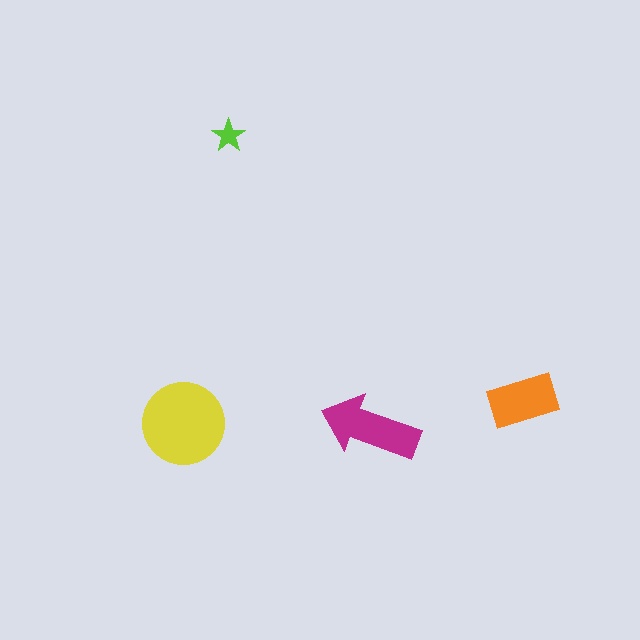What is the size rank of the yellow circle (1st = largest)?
1st.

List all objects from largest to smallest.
The yellow circle, the magenta arrow, the orange rectangle, the lime star.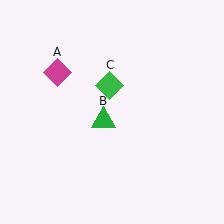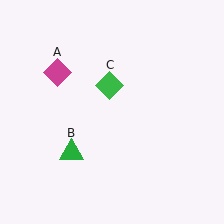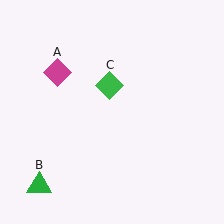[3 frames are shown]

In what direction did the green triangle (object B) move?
The green triangle (object B) moved down and to the left.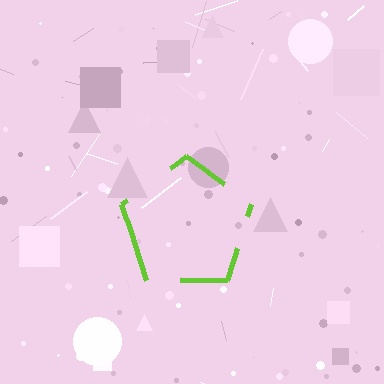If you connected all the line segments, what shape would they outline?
They would outline a pentagon.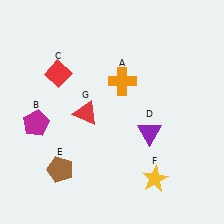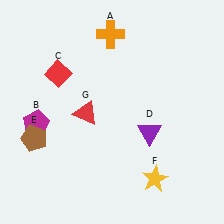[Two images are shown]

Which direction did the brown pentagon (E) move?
The brown pentagon (E) moved up.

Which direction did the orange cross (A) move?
The orange cross (A) moved up.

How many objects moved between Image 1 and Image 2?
2 objects moved between the two images.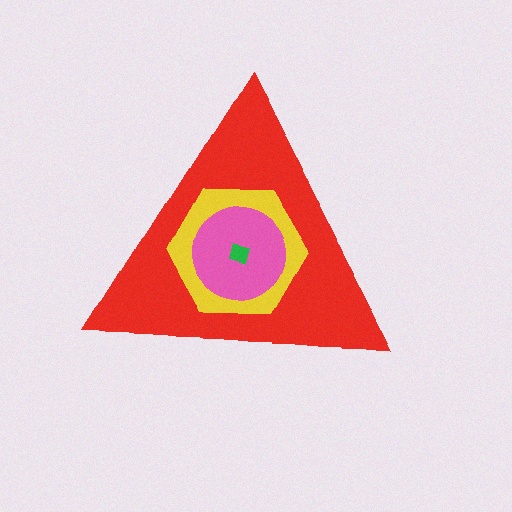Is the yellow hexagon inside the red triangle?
Yes.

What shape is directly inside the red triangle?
The yellow hexagon.